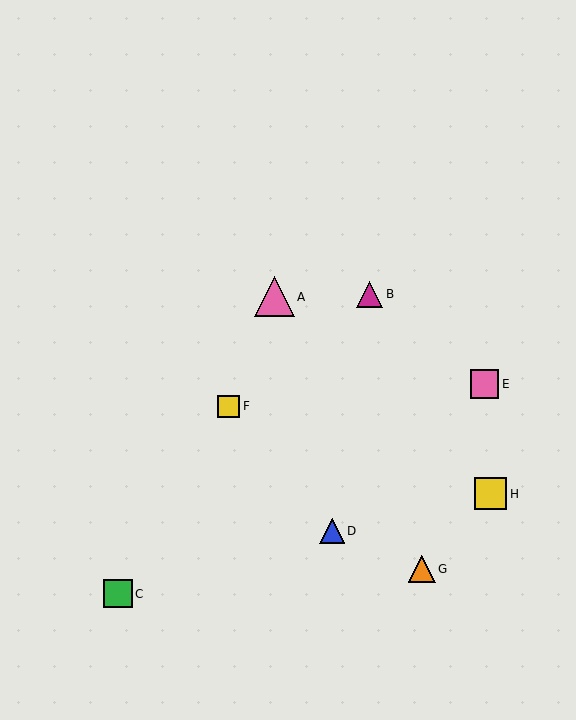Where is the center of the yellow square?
The center of the yellow square is at (491, 494).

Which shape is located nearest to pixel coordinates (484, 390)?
The pink square (labeled E) at (485, 384) is nearest to that location.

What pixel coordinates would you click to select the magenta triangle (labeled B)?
Click at (369, 294) to select the magenta triangle B.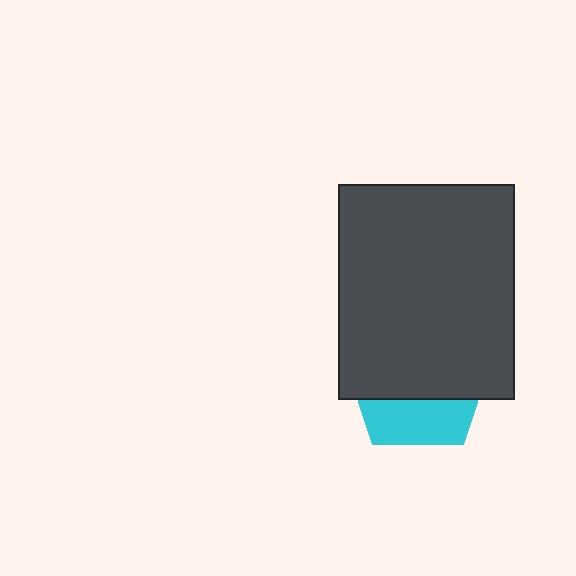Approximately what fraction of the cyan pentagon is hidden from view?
Roughly 67% of the cyan pentagon is hidden behind the dark gray rectangle.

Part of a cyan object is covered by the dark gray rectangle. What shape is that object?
It is a pentagon.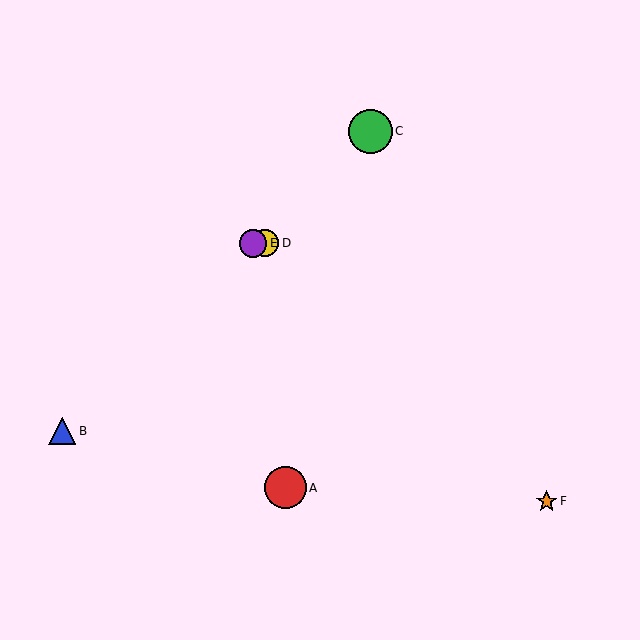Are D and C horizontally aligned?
No, D is at y≈243 and C is at y≈131.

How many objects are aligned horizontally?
2 objects (D, E) are aligned horizontally.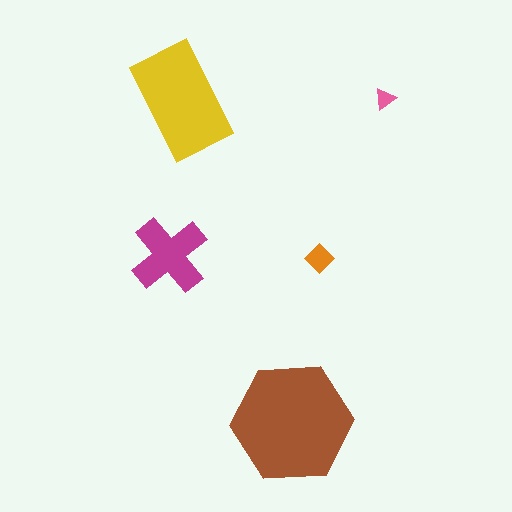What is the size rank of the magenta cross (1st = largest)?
3rd.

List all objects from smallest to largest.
The pink triangle, the orange diamond, the magenta cross, the yellow rectangle, the brown hexagon.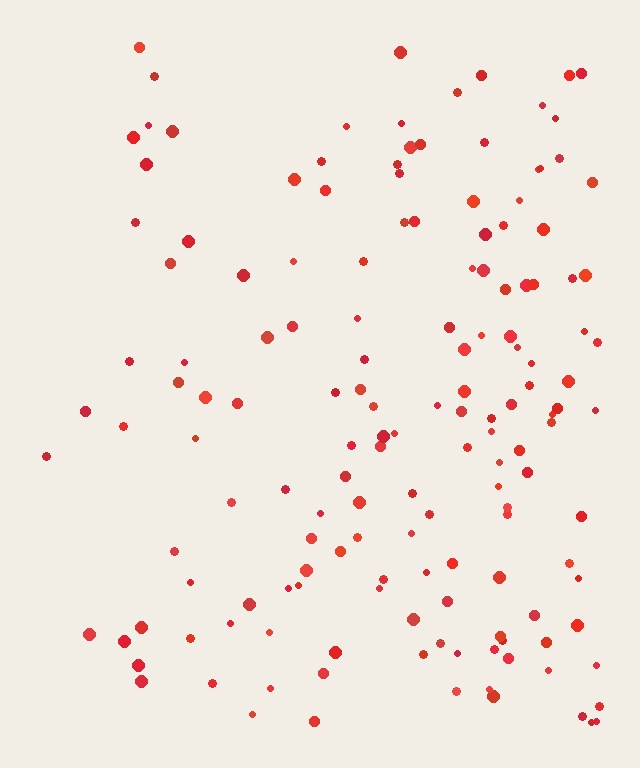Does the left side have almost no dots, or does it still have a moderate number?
Still a moderate number, just noticeably fewer than the right.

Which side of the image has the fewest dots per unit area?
The left.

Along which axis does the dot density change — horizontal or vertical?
Horizontal.